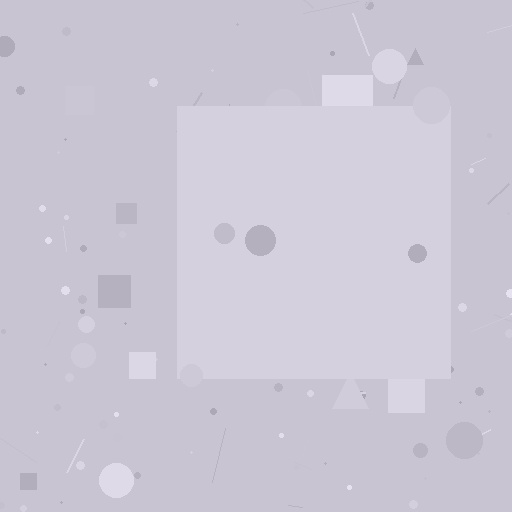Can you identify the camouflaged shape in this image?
The camouflaged shape is a square.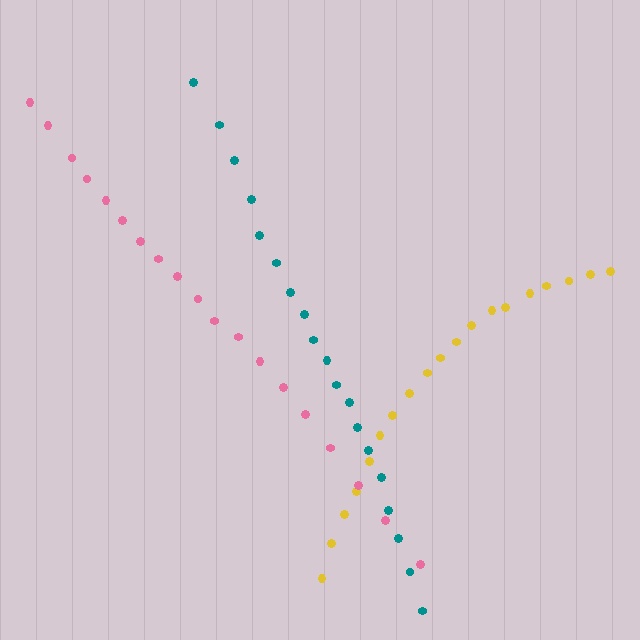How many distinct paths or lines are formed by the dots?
There are 3 distinct paths.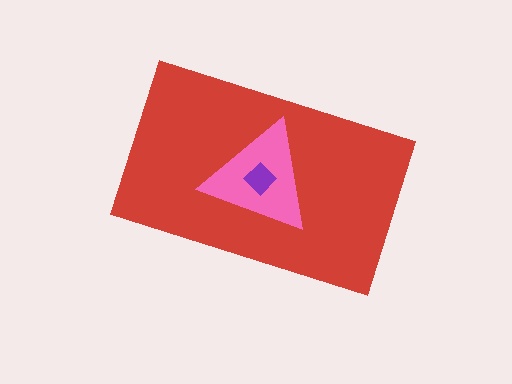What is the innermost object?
The purple diamond.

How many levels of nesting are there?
3.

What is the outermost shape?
The red rectangle.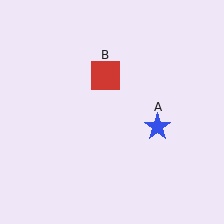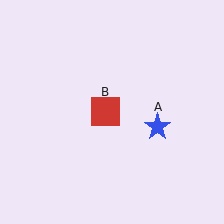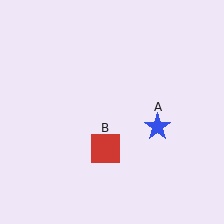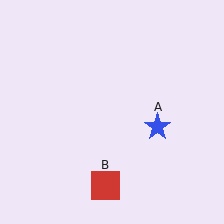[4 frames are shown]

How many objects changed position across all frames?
1 object changed position: red square (object B).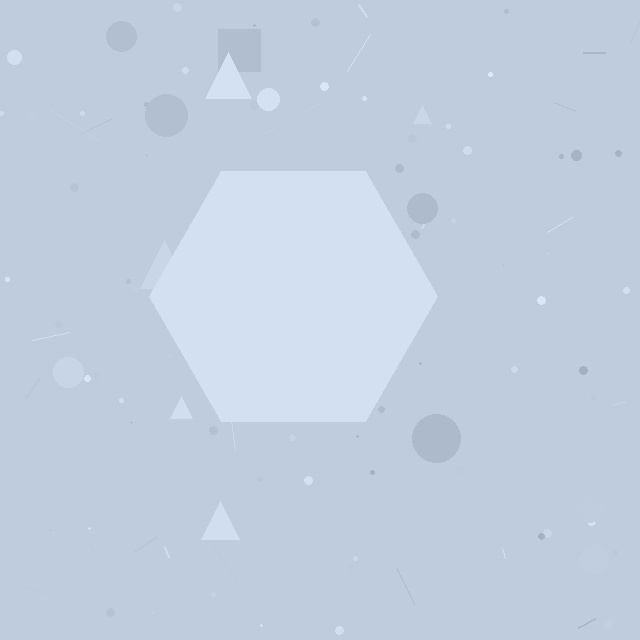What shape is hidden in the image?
A hexagon is hidden in the image.